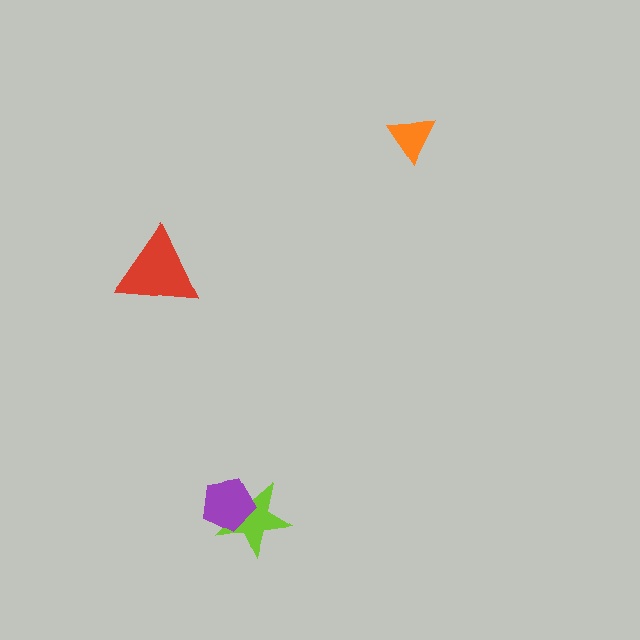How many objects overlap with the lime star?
1 object overlaps with the lime star.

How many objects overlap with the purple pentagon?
1 object overlaps with the purple pentagon.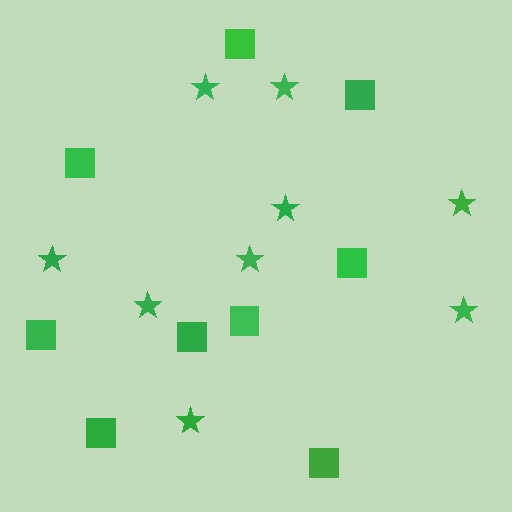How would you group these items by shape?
There are 2 groups: one group of stars (9) and one group of squares (9).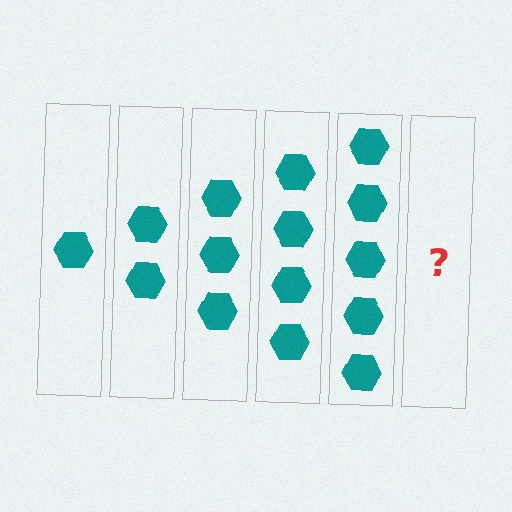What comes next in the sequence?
The next element should be 6 hexagons.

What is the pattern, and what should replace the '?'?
The pattern is that each step adds one more hexagon. The '?' should be 6 hexagons.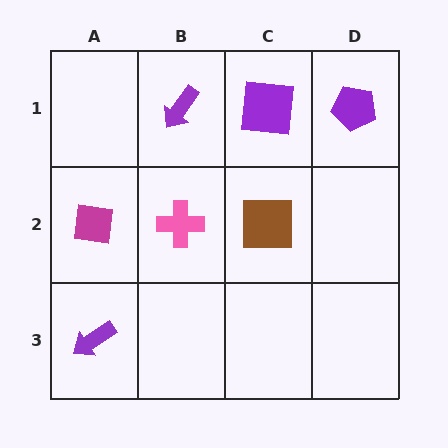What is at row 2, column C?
A brown square.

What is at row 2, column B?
A pink cross.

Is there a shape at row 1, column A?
No, that cell is empty.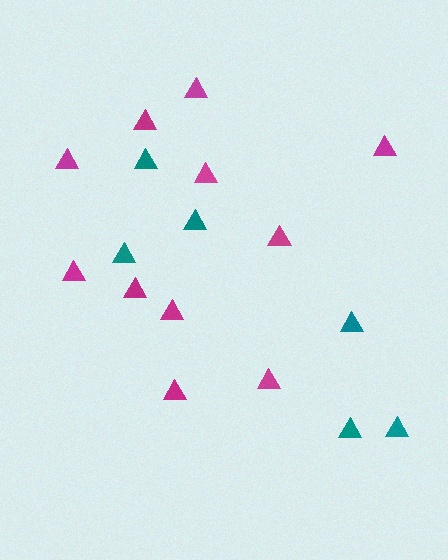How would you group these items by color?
There are 2 groups: one group of magenta triangles (11) and one group of teal triangles (6).